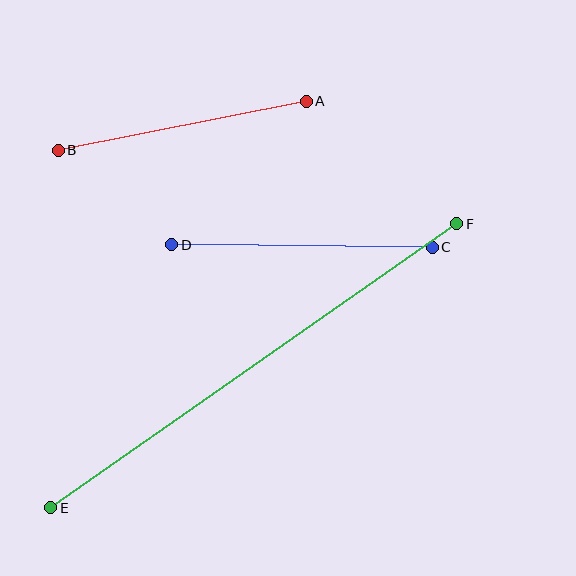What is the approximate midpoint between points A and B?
The midpoint is at approximately (182, 126) pixels.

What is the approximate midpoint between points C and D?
The midpoint is at approximately (302, 246) pixels.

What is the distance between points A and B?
The distance is approximately 253 pixels.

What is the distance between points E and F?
The distance is approximately 495 pixels.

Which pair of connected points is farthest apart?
Points E and F are farthest apart.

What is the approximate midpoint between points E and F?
The midpoint is at approximately (254, 366) pixels.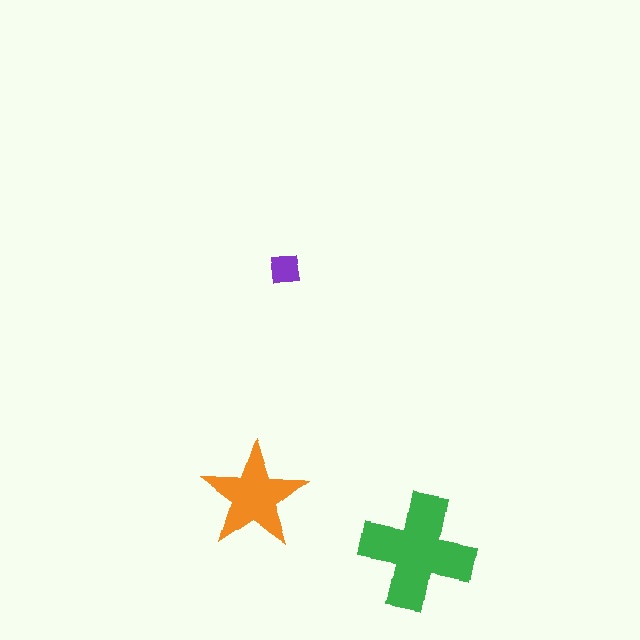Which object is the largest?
The green cross.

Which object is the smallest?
The purple square.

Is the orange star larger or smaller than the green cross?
Smaller.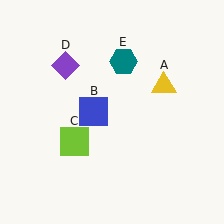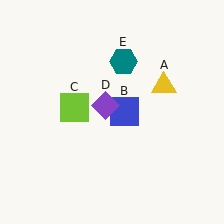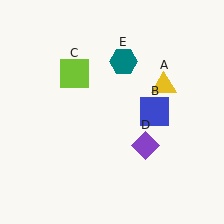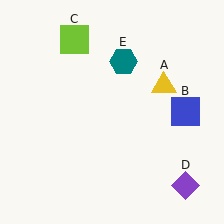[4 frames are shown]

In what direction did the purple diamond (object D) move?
The purple diamond (object D) moved down and to the right.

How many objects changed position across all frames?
3 objects changed position: blue square (object B), lime square (object C), purple diamond (object D).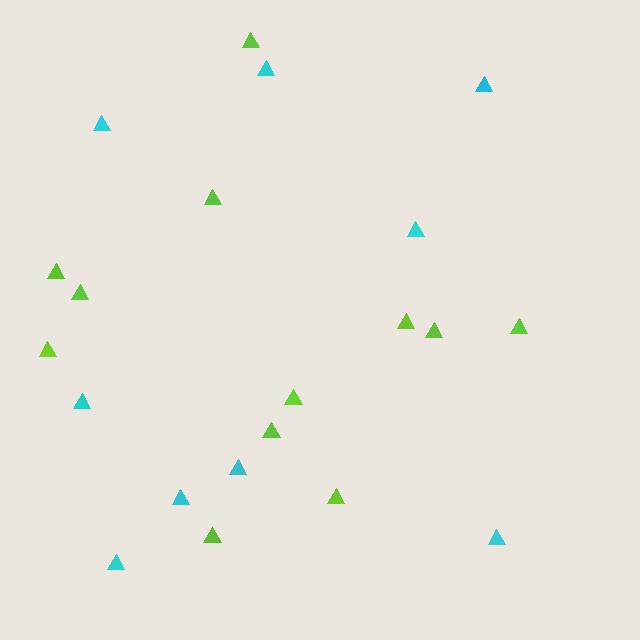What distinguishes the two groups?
There are 2 groups: one group of lime triangles (12) and one group of cyan triangles (9).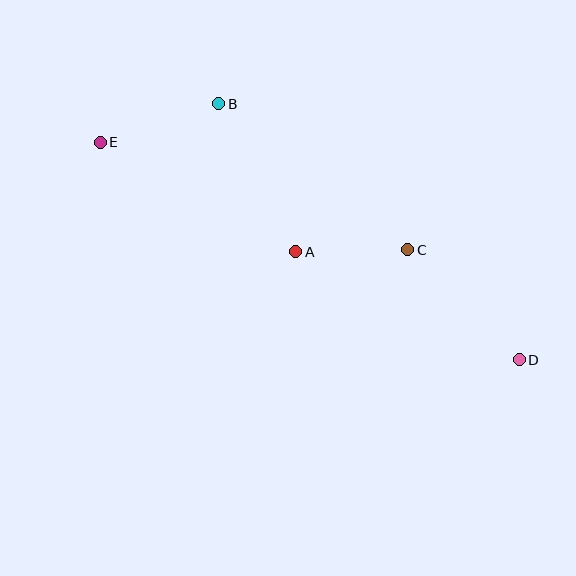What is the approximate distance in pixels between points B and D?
The distance between B and D is approximately 395 pixels.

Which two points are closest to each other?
Points A and C are closest to each other.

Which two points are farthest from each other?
Points D and E are farthest from each other.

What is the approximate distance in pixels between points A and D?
The distance between A and D is approximately 248 pixels.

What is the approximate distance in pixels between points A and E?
The distance between A and E is approximately 224 pixels.